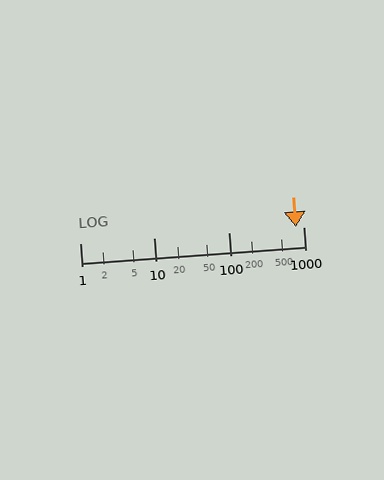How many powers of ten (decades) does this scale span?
The scale spans 3 decades, from 1 to 1000.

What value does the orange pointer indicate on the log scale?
The pointer indicates approximately 790.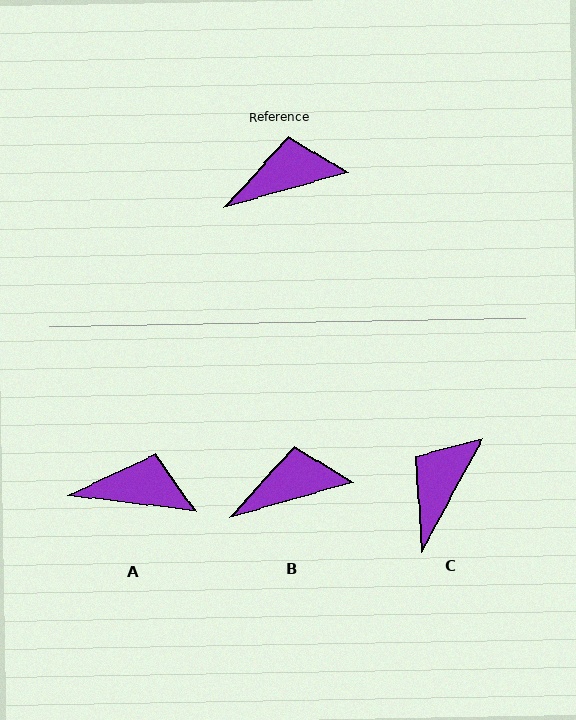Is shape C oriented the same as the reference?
No, it is off by about 46 degrees.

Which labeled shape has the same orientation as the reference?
B.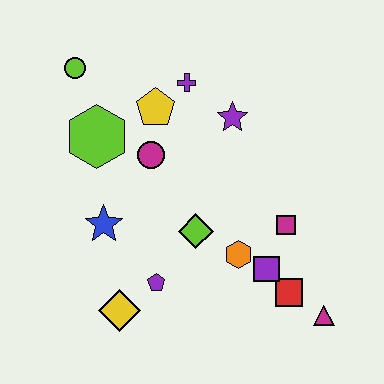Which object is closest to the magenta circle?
The yellow pentagon is closest to the magenta circle.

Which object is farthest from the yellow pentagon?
The magenta triangle is farthest from the yellow pentagon.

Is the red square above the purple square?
No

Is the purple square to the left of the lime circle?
No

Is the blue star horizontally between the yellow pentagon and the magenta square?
No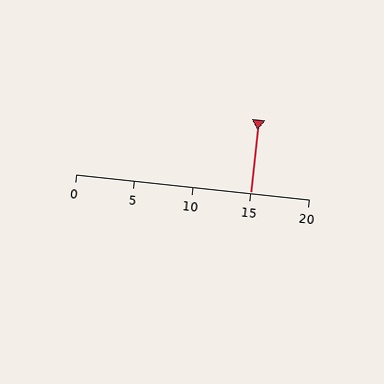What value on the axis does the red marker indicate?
The marker indicates approximately 15.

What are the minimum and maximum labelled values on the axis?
The axis runs from 0 to 20.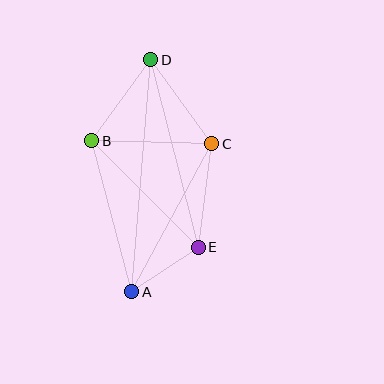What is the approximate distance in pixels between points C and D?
The distance between C and D is approximately 104 pixels.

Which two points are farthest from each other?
Points A and D are farthest from each other.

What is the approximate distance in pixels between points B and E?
The distance between B and E is approximately 151 pixels.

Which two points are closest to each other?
Points A and E are closest to each other.